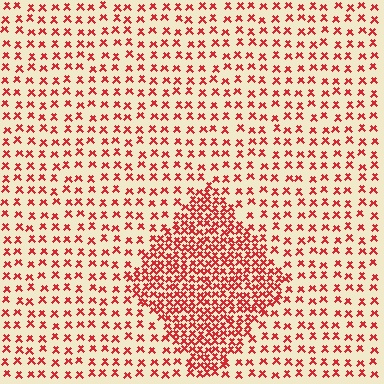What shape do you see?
I see a diamond.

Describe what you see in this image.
The image contains small red elements arranged at two different densities. A diamond-shaped region is visible where the elements are more densely packed than the surrounding area.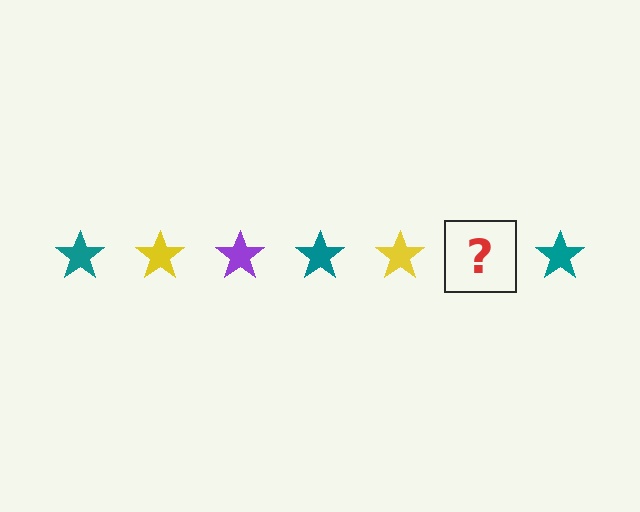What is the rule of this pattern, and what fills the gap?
The rule is that the pattern cycles through teal, yellow, purple stars. The gap should be filled with a purple star.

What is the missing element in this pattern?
The missing element is a purple star.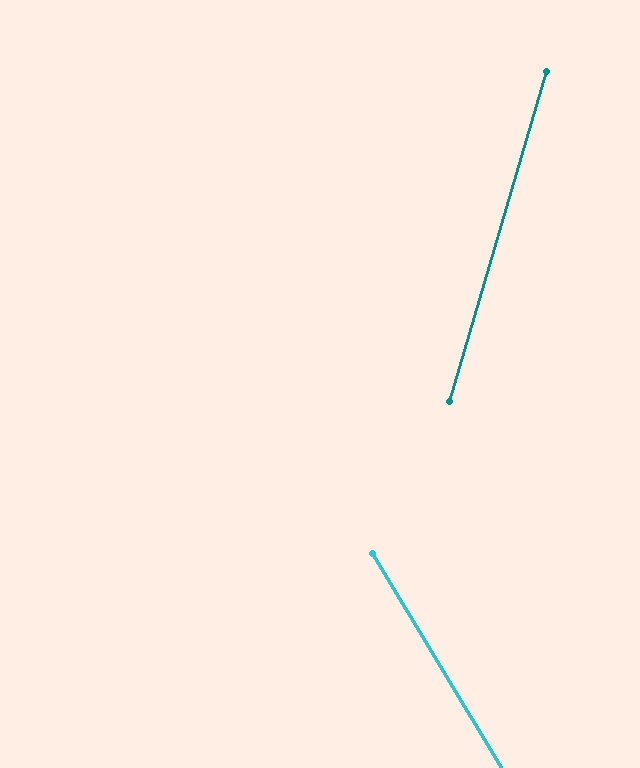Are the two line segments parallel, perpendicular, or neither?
Neither parallel nor perpendicular — they differ by about 48°.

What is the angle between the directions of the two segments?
Approximately 48 degrees.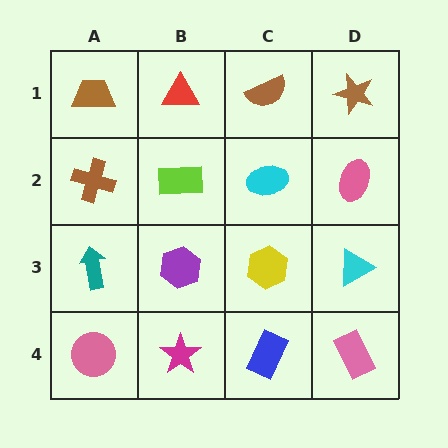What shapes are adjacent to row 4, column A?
A teal arrow (row 3, column A), a magenta star (row 4, column B).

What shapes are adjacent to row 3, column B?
A lime rectangle (row 2, column B), a magenta star (row 4, column B), a teal arrow (row 3, column A), a yellow hexagon (row 3, column C).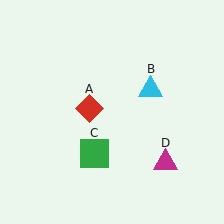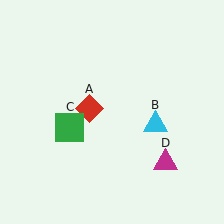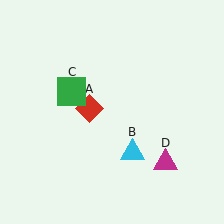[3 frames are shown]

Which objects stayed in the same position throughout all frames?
Red diamond (object A) and magenta triangle (object D) remained stationary.